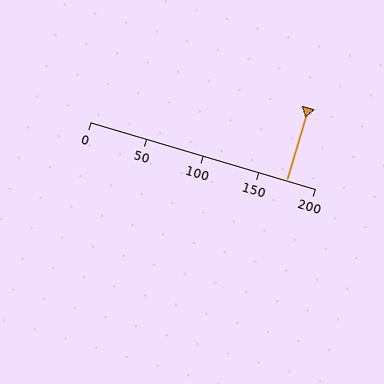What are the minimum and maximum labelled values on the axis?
The axis runs from 0 to 200.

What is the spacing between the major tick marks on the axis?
The major ticks are spaced 50 apart.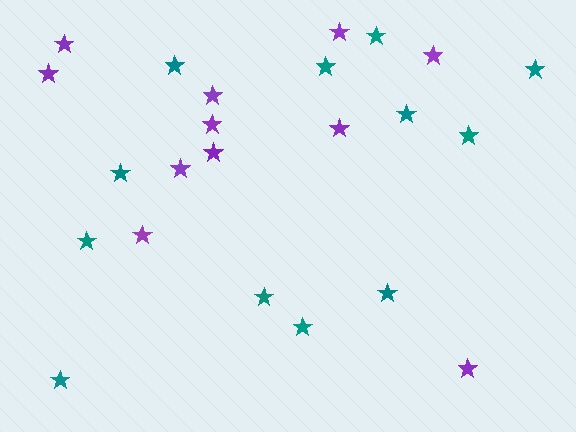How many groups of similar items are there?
There are 2 groups: one group of teal stars (12) and one group of purple stars (11).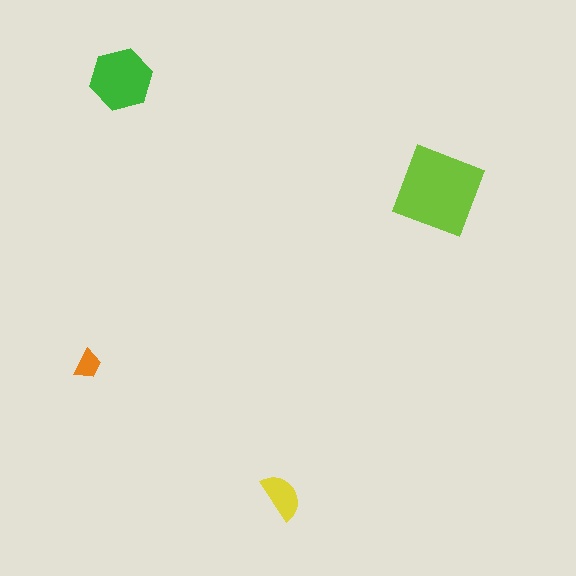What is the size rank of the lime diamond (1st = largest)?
1st.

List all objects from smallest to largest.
The orange trapezoid, the yellow semicircle, the green hexagon, the lime diamond.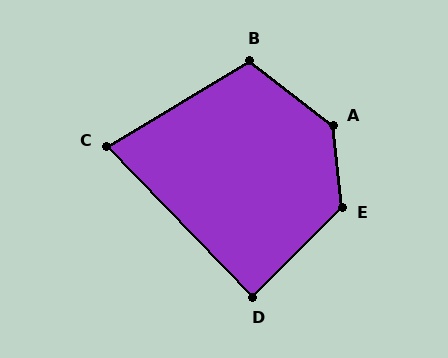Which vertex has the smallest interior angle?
C, at approximately 77 degrees.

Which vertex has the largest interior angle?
A, at approximately 134 degrees.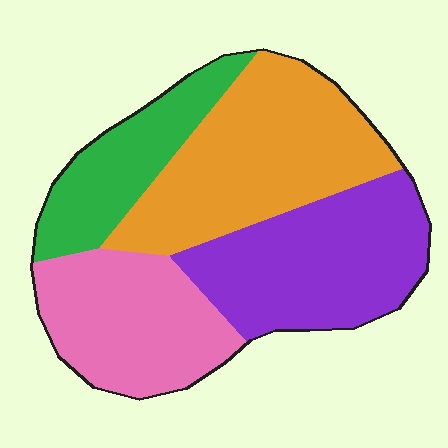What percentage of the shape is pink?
Pink covers 23% of the shape.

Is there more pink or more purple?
Purple.